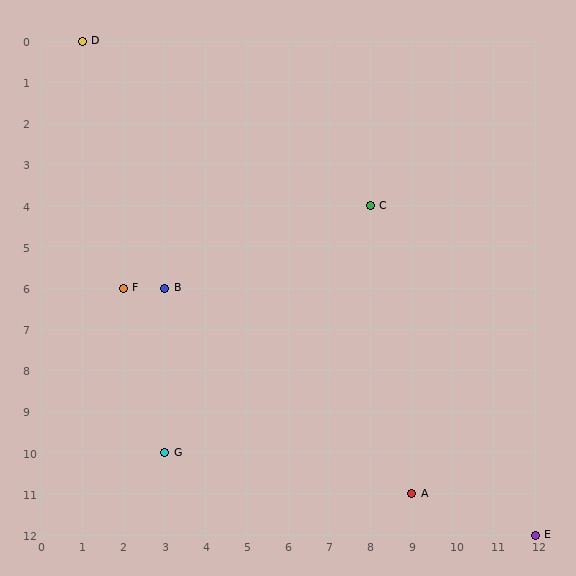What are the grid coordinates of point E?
Point E is at grid coordinates (12, 12).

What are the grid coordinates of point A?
Point A is at grid coordinates (9, 11).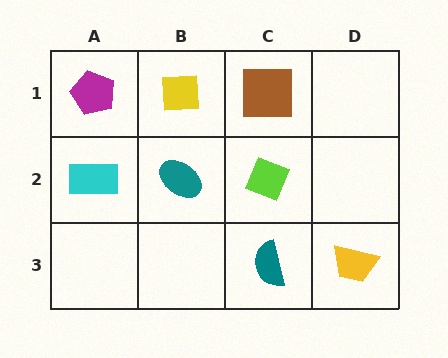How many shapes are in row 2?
3 shapes.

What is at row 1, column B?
A yellow square.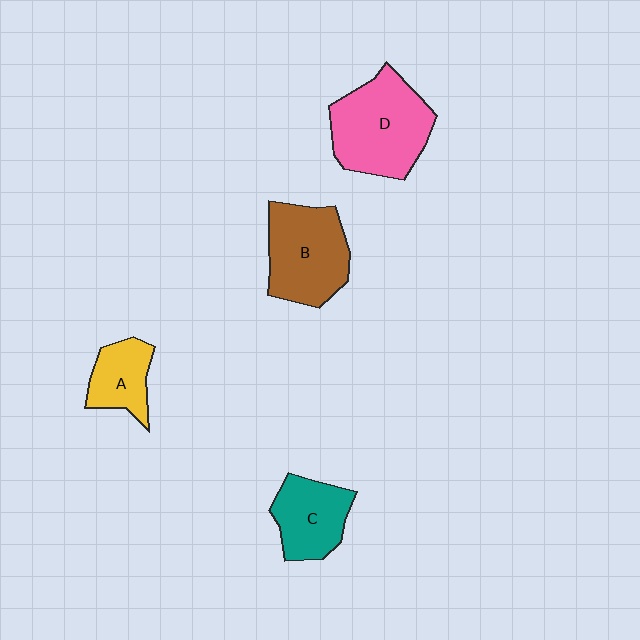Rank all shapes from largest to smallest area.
From largest to smallest: D (pink), B (brown), C (teal), A (yellow).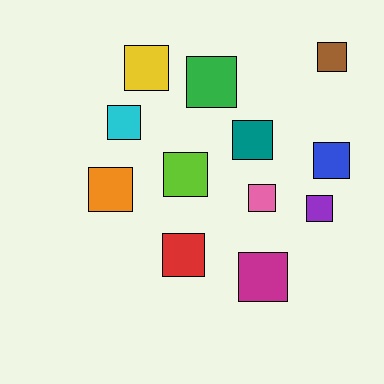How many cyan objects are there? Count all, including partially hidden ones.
There is 1 cyan object.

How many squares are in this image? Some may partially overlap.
There are 12 squares.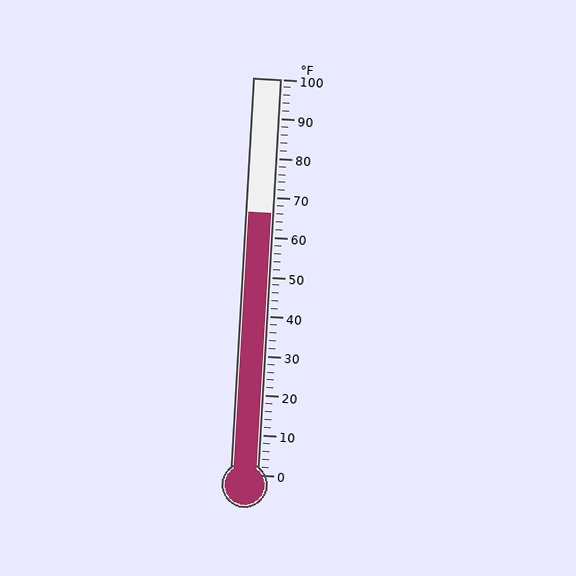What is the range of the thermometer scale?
The thermometer scale ranges from 0°F to 100°F.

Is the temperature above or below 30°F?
The temperature is above 30°F.